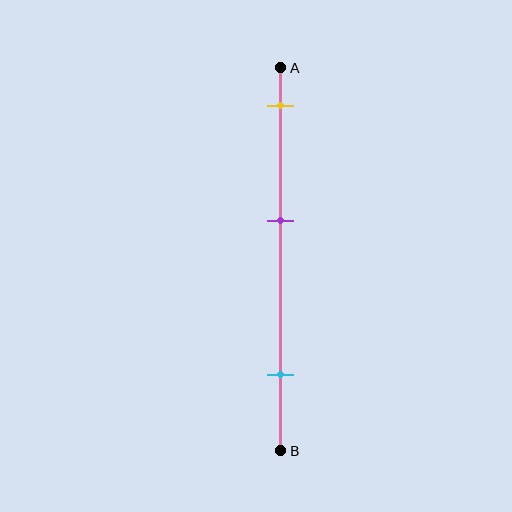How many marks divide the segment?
There are 3 marks dividing the segment.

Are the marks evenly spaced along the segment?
Yes, the marks are approximately evenly spaced.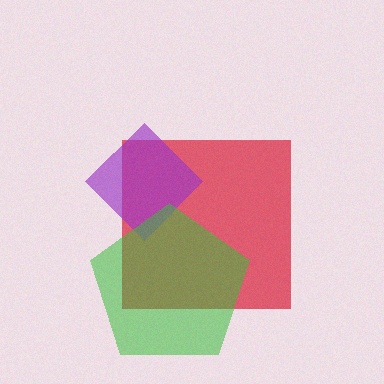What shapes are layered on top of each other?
The layered shapes are: a red square, a purple diamond, a green pentagon.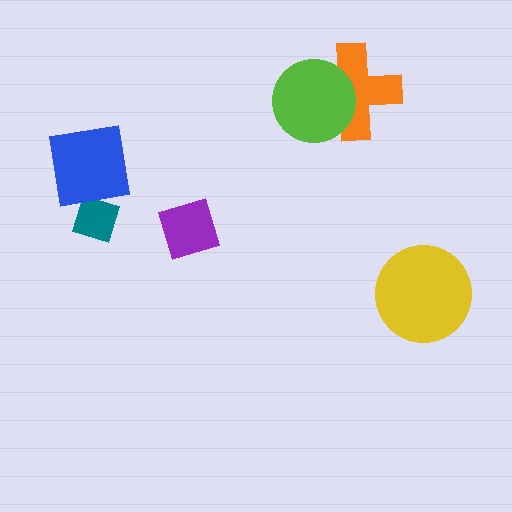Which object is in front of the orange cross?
The lime circle is in front of the orange cross.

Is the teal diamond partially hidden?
Yes, it is partially covered by another shape.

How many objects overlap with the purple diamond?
0 objects overlap with the purple diamond.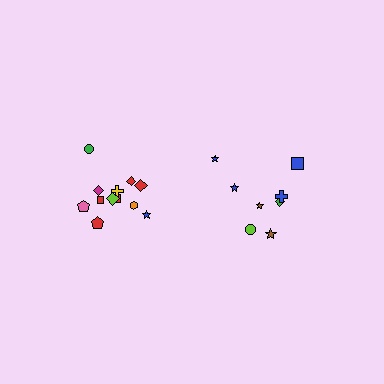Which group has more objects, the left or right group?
The left group.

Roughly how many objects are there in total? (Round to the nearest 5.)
Roughly 20 objects in total.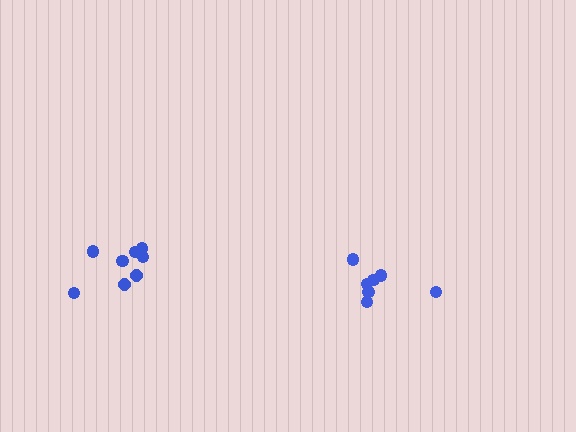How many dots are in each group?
Group 1: 7 dots, Group 2: 8 dots (15 total).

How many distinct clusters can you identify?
There are 2 distinct clusters.